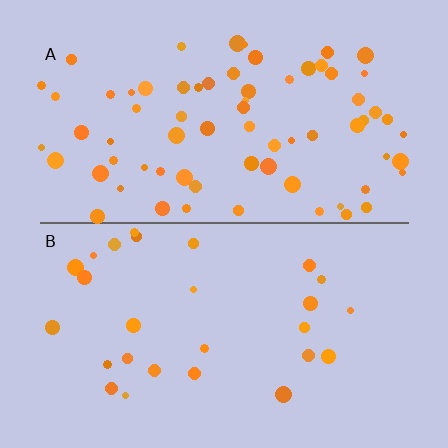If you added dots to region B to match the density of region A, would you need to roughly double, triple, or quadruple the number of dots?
Approximately triple.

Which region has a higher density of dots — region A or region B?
A (the top).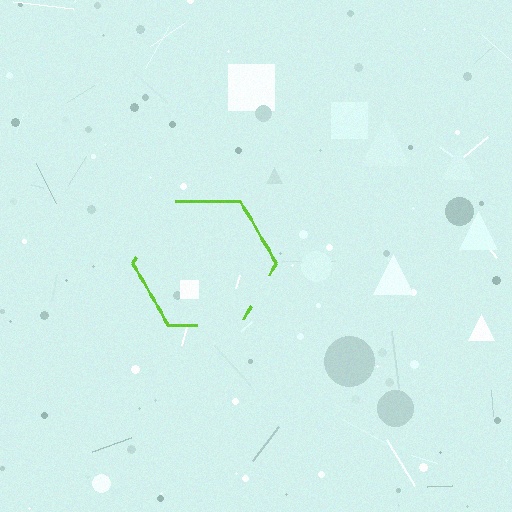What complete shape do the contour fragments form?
The contour fragments form a hexagon.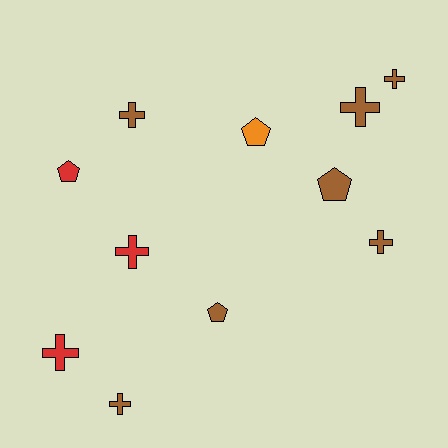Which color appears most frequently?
Brown, with 7 objects.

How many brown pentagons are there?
There are 2 brown pentagons.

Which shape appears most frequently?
Cross, with 7 objects.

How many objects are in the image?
There are 11 objects.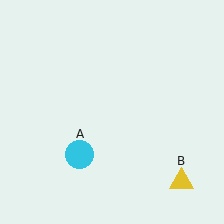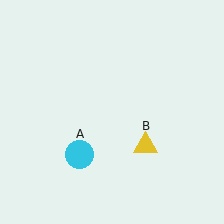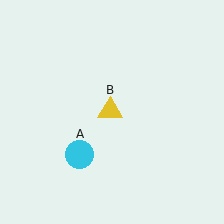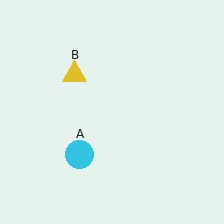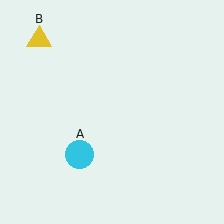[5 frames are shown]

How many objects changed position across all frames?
1 object changed position: yellow triangle (object B).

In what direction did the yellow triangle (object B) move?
The yellow triangle (object B) moved up and to the left.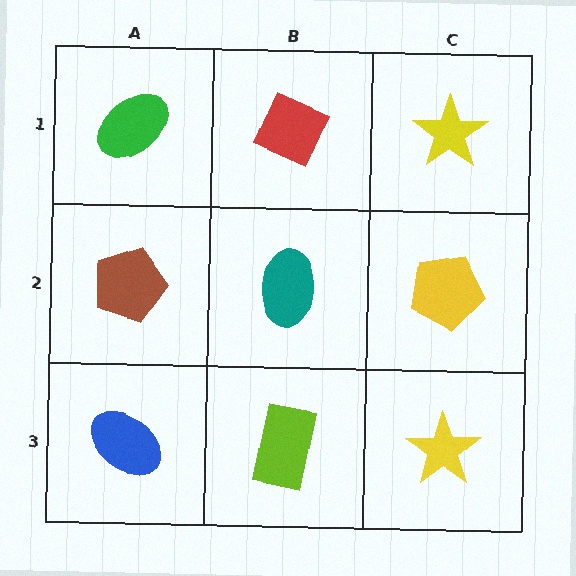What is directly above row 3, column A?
A brown pentagon.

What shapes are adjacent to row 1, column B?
A teal ellipse (row 2, column B), a green ellipse (row 1, column A), a yellow star (row 1, column C).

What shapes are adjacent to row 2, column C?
A yellow star (row 1, column C), a yellow star (row 3, column C), a teal ellipse (row 2, column B).